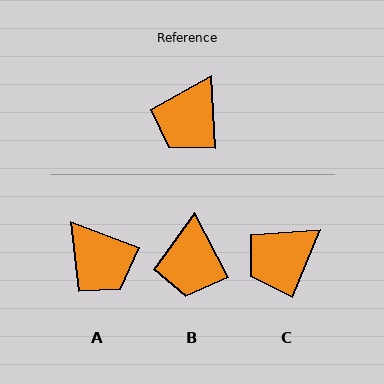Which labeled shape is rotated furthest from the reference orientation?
A, about 68 degrees away.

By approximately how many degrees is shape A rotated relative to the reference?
Approximately 68 degrees counter-clockwise.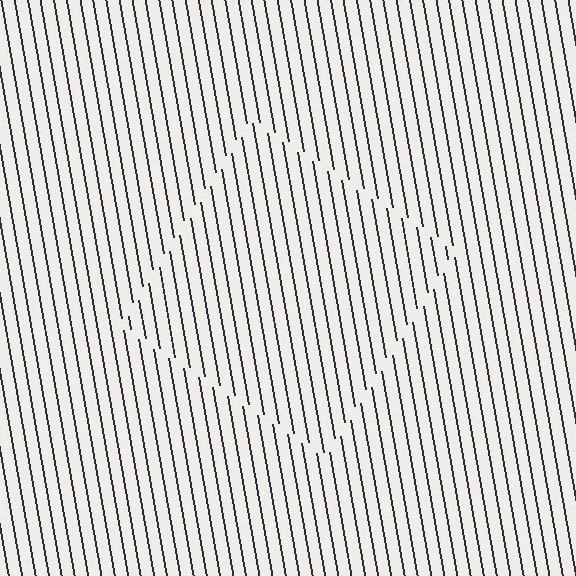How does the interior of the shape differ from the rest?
The interior of the shape contains the same grating, shifted by half a period — the contour is defined by the phase discontinuity where line-ends from the inner and outer gratings abut.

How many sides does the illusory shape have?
4 sides — the line-ends trace a square.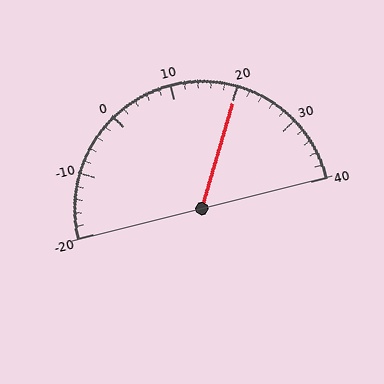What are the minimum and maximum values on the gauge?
The gauge ranges from -20 to 40.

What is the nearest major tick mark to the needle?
The nearest major tick mark is 20.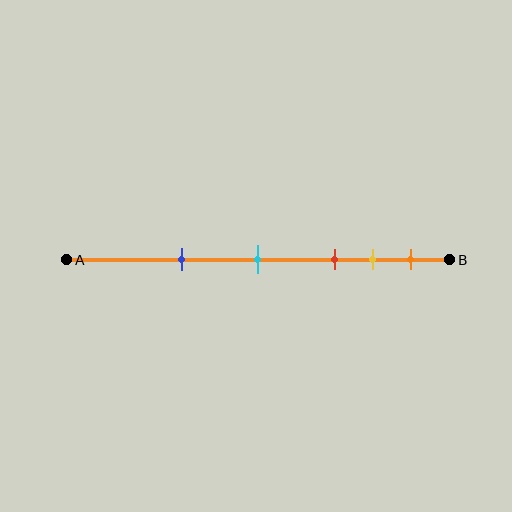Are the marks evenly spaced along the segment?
No, the marks are not evenly spaced.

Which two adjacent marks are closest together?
The yellow and orange marks are the closest adjacent pair.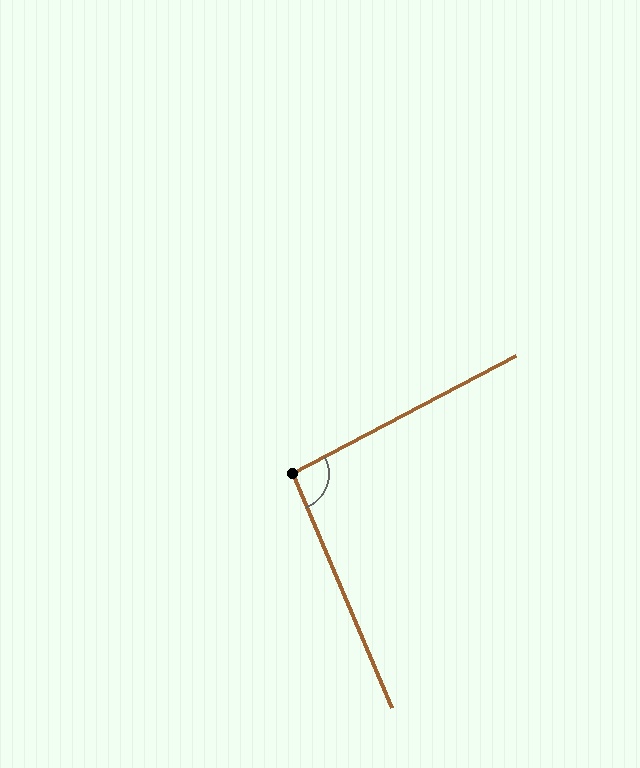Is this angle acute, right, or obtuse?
It is approximately a right angle.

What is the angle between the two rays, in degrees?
Approximately 95 degrees.